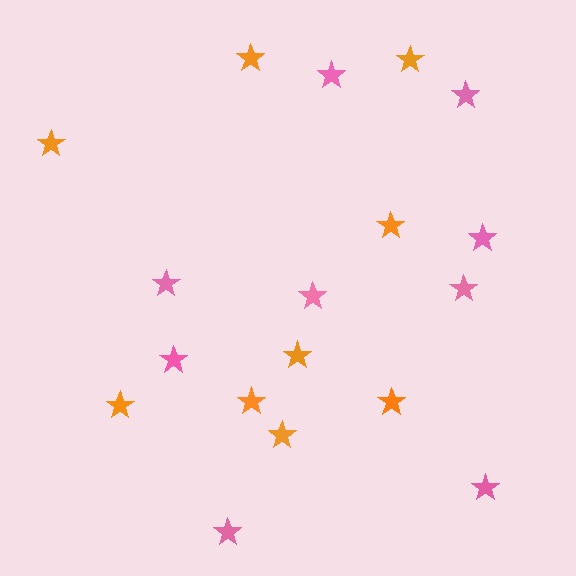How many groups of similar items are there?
There are 2 groups: one group of orange stars (9) and one group of pink stars (9).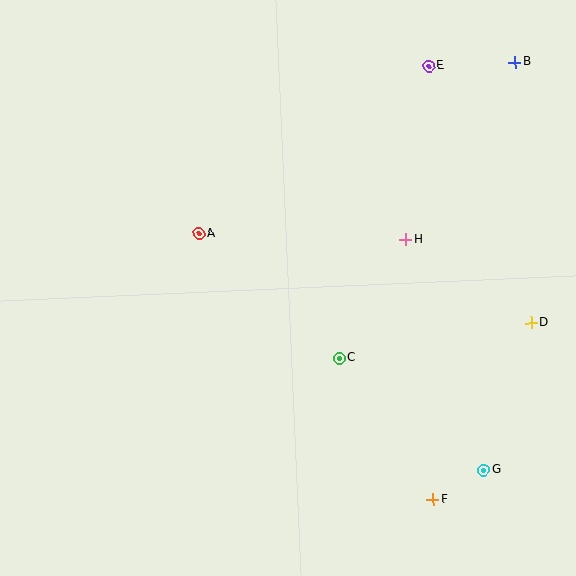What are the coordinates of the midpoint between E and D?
The midpoint between E and D is at (480, 194).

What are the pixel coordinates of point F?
Point F is at (433, 499).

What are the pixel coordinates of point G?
Point G is at (484, 470).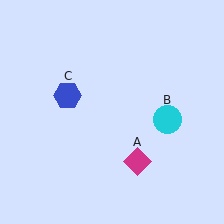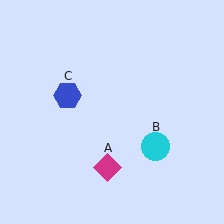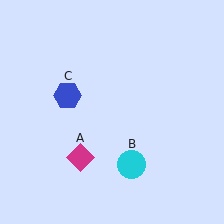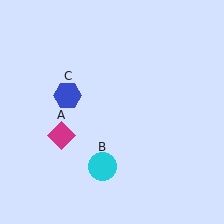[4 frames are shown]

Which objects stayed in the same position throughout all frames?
Blue hexagon (object C) remained stationary.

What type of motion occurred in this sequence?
The magenta diamond (object A), cyan circle (object B) rotated clockwise around the center of the scene.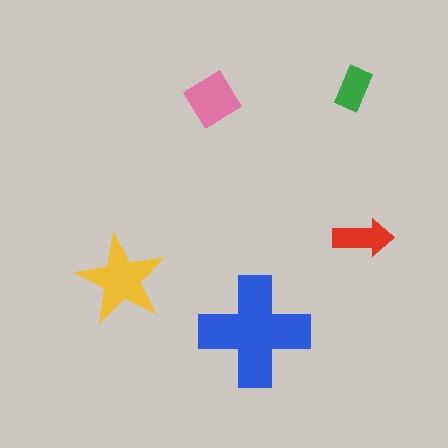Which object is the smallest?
The green rectangle.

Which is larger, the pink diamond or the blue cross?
The blue cross.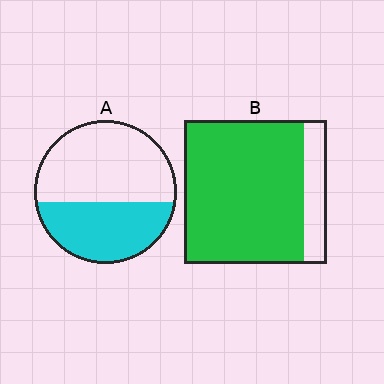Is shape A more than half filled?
No.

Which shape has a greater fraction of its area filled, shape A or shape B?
Shape B.